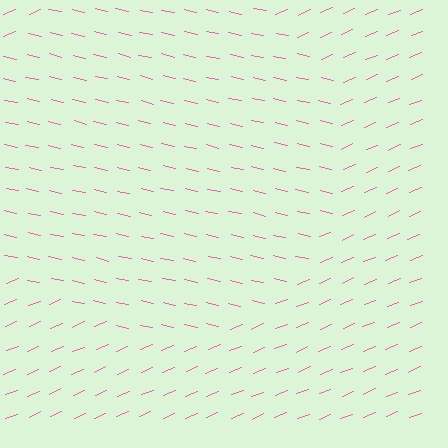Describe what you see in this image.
The image is filled with small pink line segments. A circle region in the image has lines oriented differently from the surrounding lines, creating a visible texture boundary.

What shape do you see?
I see a circle.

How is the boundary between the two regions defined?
The boundary is defined purely by a change in line orientation (approximately 35 degrees difference). All lines are the same color and thickness.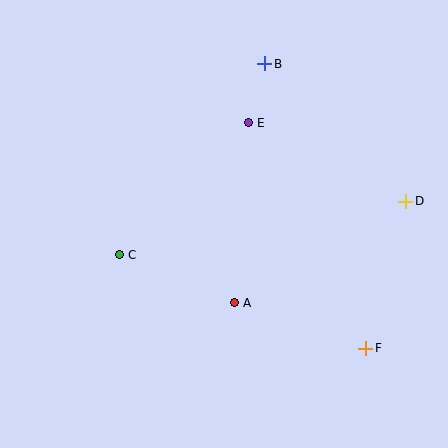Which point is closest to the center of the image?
Point A at (234, 303) is closest to the center.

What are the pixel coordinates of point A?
Point A is at (234, 303).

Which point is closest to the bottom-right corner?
Point F is closest to the bottom-right corner.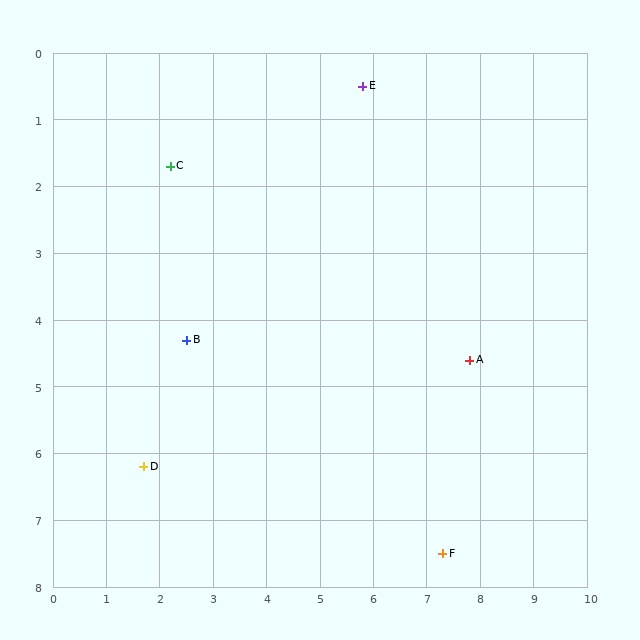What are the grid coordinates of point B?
Point B is at approximately (2.5, 4.3).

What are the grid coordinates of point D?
Point D is at approximately (1.7, 6.2).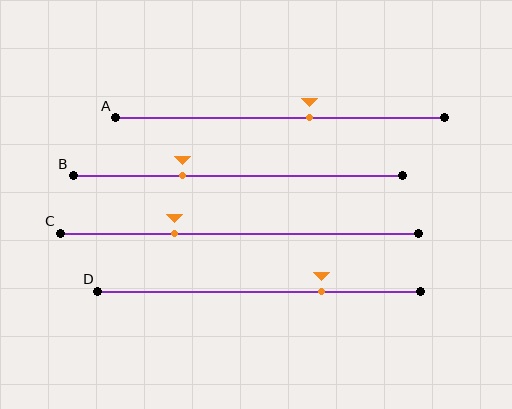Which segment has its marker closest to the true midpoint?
Segment A has its marker closest to the true midpoint.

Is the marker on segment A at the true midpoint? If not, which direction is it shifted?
No, the marker on segment A is shifted to the right by about 9% of the segment length.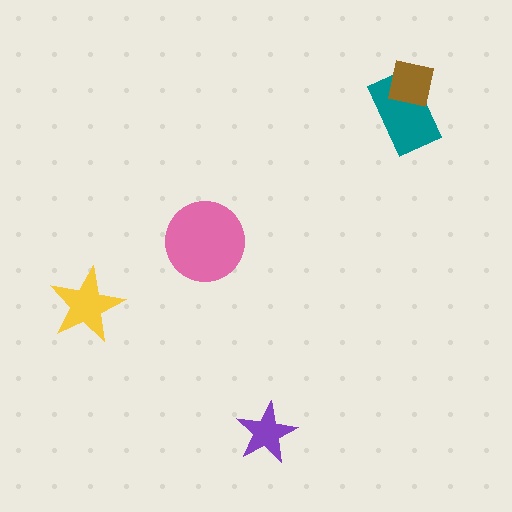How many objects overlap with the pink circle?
0 objects overlap with the pink circle.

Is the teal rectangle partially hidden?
Yes, it is partially covered by another shape.